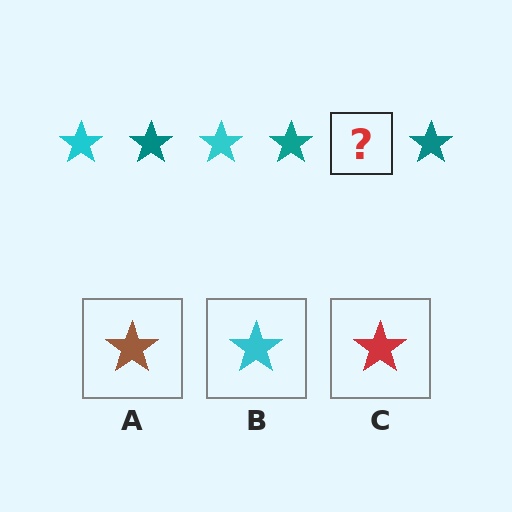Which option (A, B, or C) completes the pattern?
B.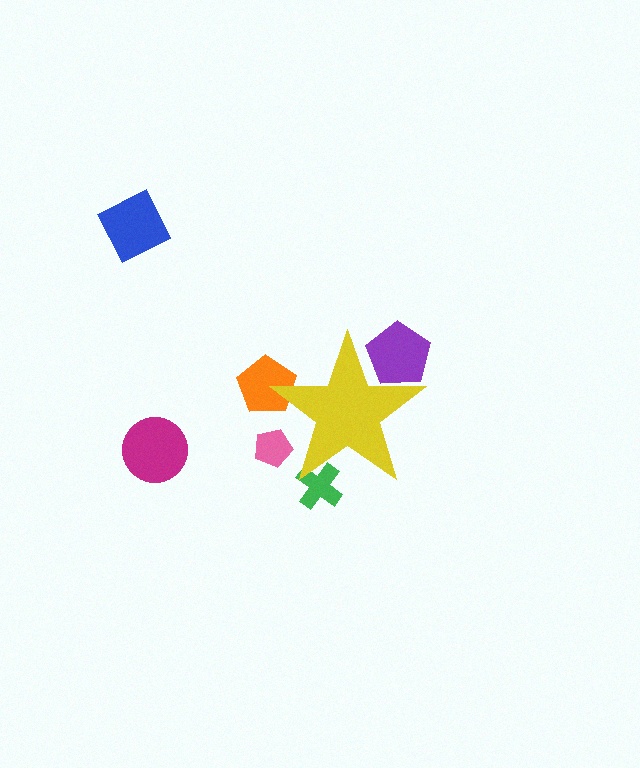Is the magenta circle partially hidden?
No, the magenta circle is fully visible.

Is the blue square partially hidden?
No, the blue square is fully visible.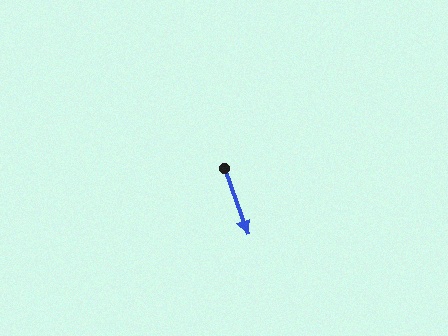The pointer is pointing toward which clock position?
Roughly 5 o'clock.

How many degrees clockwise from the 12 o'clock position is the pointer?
Approximately 161 degrees.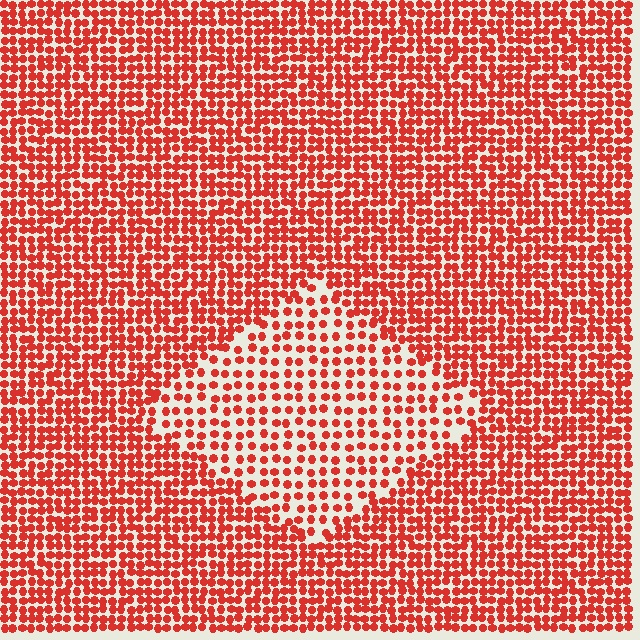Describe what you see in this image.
The image contains small red elements arranged at two different densities. A diamond-shaped region is visible where the elements are less densely packed than the surrounding area.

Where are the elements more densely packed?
The elements are more densely packed outside the diamond boundary.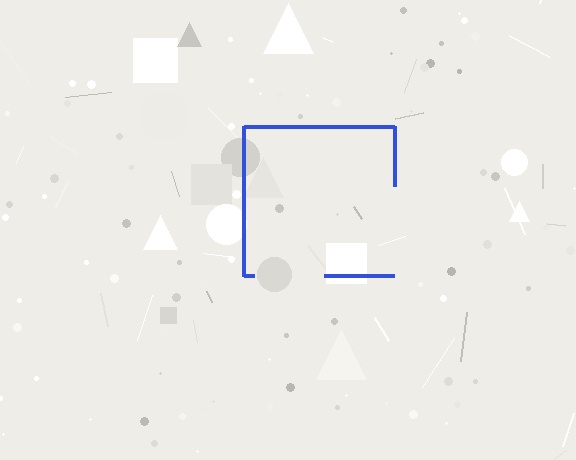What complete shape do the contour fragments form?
The contour fragments form a square.